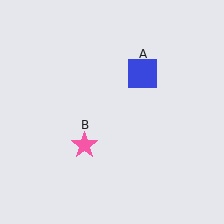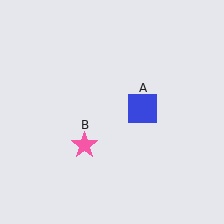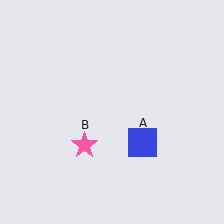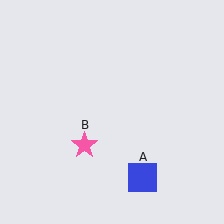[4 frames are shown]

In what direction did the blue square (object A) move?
The blue square (object A) moved down.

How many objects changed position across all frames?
1 object changed position: blue square (object A).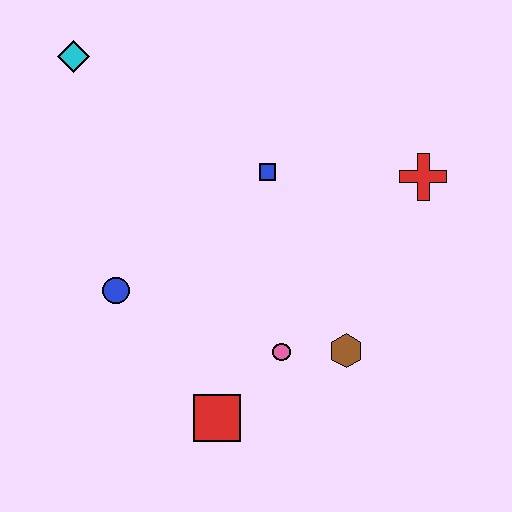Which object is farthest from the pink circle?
The cyan diamond is farthest from the pink circle.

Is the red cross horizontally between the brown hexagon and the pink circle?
No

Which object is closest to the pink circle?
The brown hexagon is closest to the pink circle.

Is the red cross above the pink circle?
Yes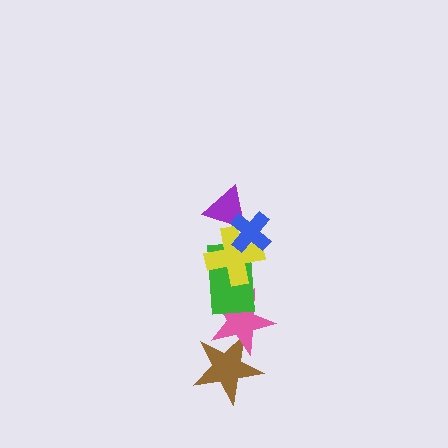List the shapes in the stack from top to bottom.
From top to bottom: the blue cross, the purple triangle, the yellow cross, the green rectangle, the pink star, the brown star.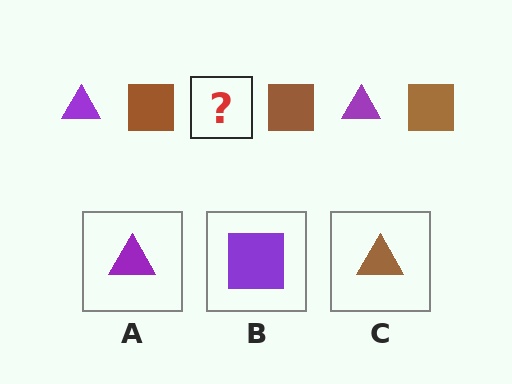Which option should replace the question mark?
Option A.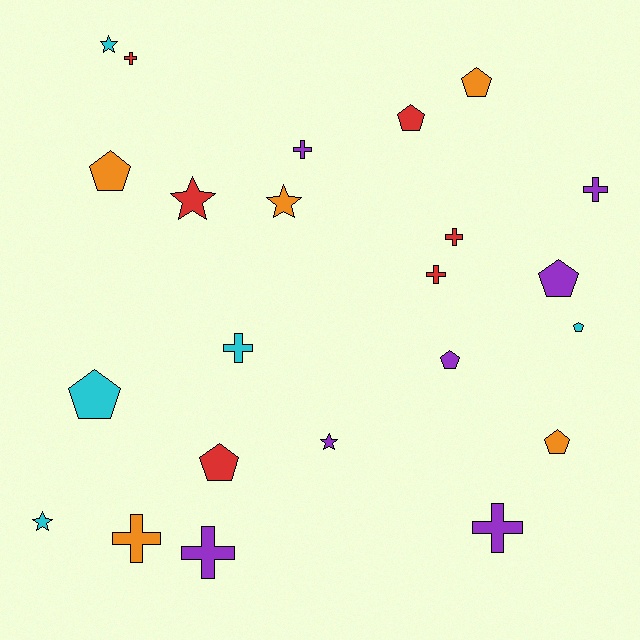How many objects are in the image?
There are 23 objects.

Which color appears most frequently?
Purple, with 7 objects.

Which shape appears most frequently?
Pentagon, with 9 objects.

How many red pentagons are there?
There are 2 red pentagons.